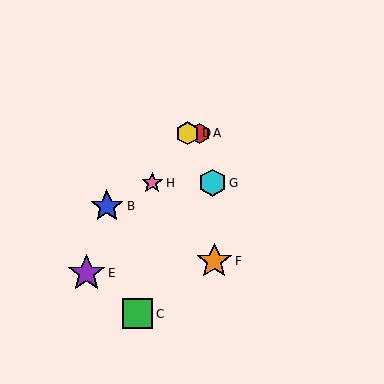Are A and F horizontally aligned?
No, A is at y≈133 and F is at y≈261.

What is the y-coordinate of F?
Object F is at y≈261.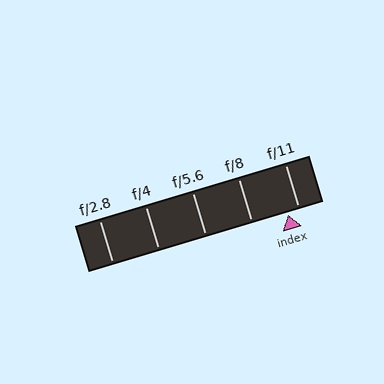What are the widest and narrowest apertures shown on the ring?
The widest aperture shown is f/2.8 and the narrowest is f/11.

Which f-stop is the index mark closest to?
The index mark is closest to f/11.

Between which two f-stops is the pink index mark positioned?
The index mark is between f/8 and f/11.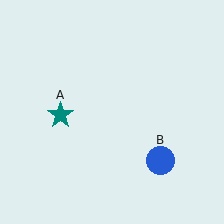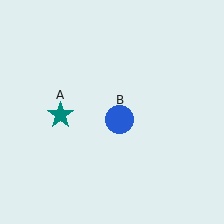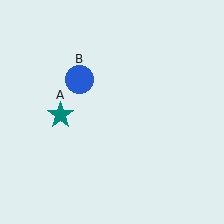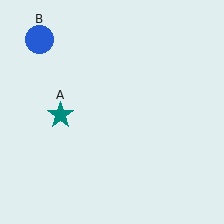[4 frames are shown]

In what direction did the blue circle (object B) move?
The blue circle (object B) moved up and to the left.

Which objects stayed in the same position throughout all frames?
Teal star (object A) remained stationary.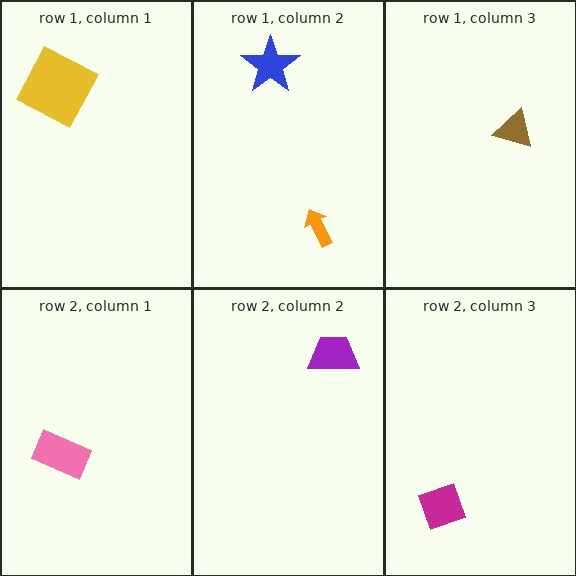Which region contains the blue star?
The row 1, column 2 region.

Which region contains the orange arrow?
The row 1, column 2 region.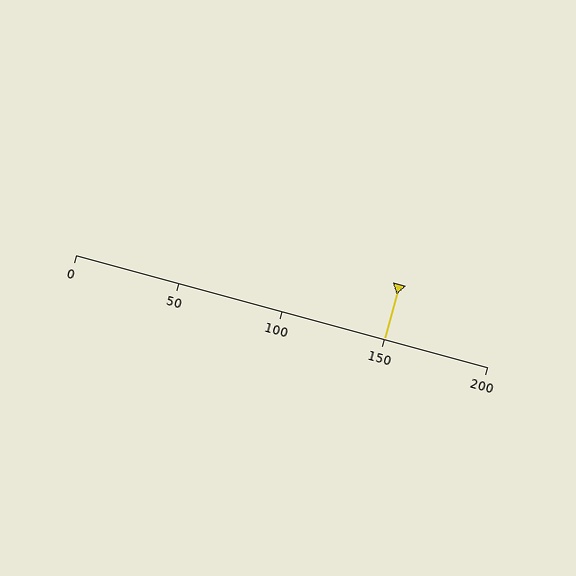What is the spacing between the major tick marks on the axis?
The major ticks are spaced 50 apart.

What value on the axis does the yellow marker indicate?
The marker indicates approximately 150.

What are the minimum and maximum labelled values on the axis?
The axis runs from 0 to 200.